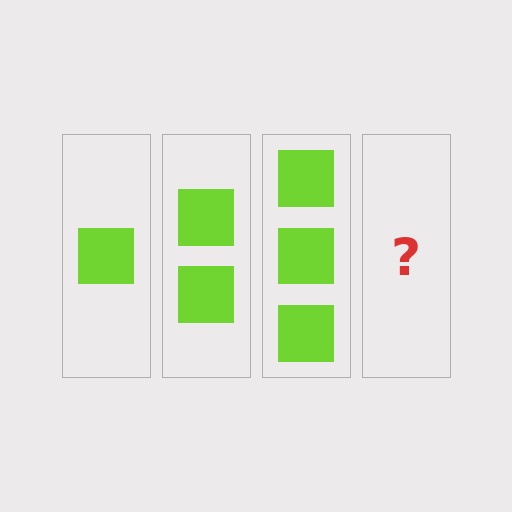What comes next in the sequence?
The next element should be 4 squares.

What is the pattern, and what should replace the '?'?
The pattern is that each step adds one more square. The '?' should be 4 squares.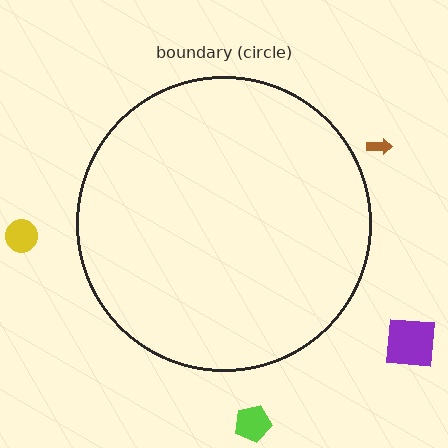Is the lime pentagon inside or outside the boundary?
Outside.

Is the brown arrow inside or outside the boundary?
Outside.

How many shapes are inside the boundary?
0 inside, 4 outside.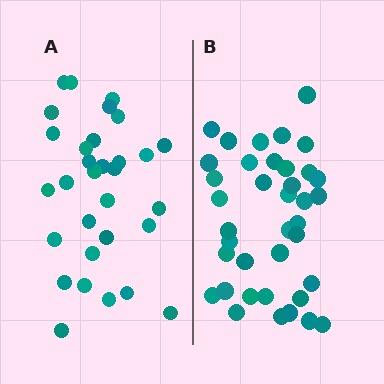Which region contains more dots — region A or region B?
Region B (the right region) has more dots.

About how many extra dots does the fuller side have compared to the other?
Region B has roughly 8 or so more dots than region A.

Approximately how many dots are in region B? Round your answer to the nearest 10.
About 40 dots. (The exact count is 38, which rounds to 40.)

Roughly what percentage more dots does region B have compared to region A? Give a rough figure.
About 25% more.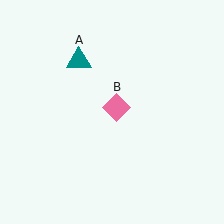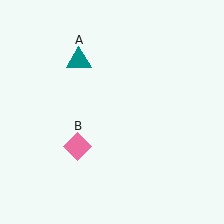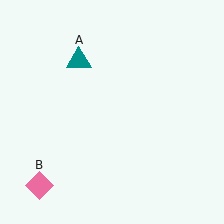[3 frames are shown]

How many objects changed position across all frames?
1 object changed position: pink diamond (object B).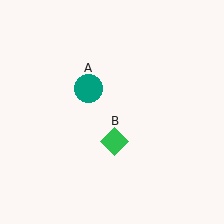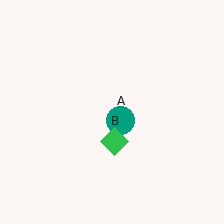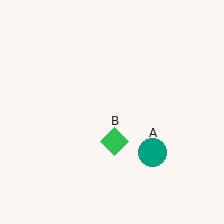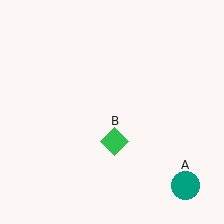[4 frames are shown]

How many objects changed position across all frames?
1 object changed position: teal circle (object A).